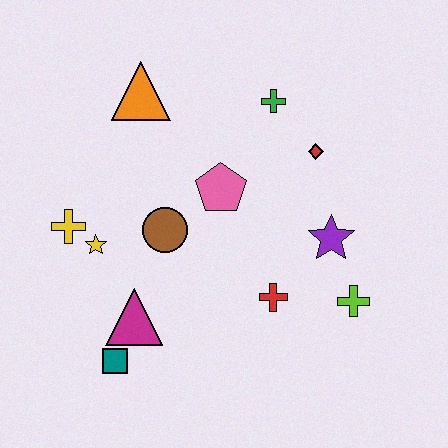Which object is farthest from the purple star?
The yellow cross is farthest from the purple star.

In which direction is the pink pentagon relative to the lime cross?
The pink pentagon is to the left of the lime cross.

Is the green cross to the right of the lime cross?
No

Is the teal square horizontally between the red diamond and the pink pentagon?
No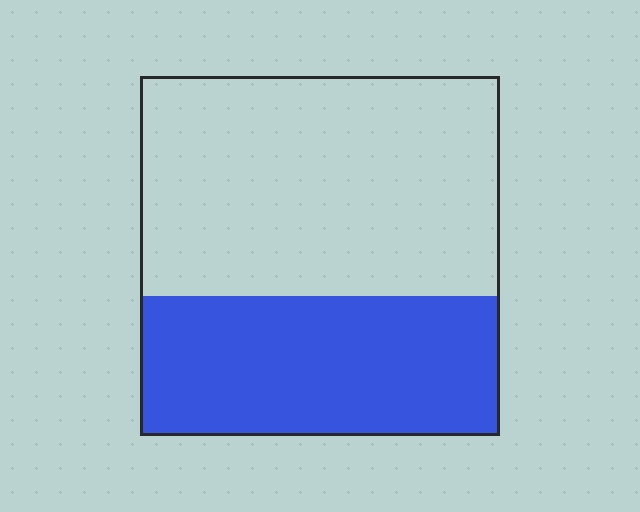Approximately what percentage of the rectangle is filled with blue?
Approximately 40%.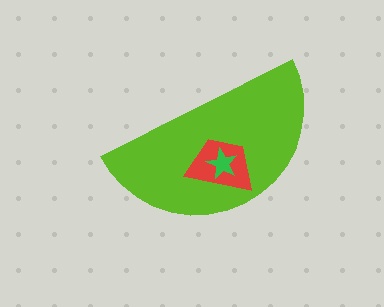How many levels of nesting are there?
3.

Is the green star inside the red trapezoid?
Yes.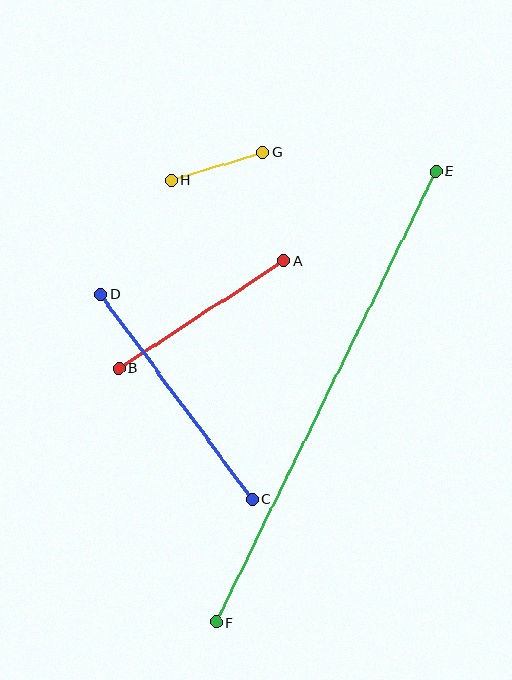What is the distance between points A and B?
The distance is approximately 197 pixels.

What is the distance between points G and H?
The distance is approximately 95 pixels.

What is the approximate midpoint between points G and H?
The midpoint is at approximately (217, 166) pixels.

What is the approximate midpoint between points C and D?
The midpoint is at approximately (176, 397) pixels.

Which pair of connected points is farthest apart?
Points E and F are farthest apart.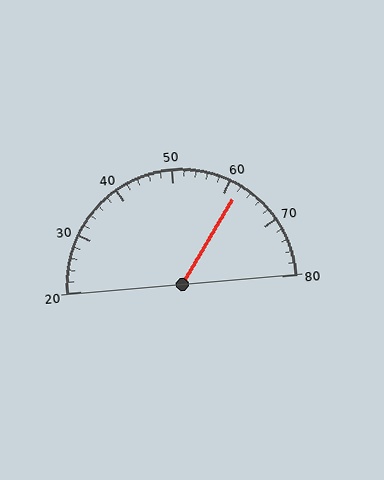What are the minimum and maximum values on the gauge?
The gauge ranges from 20 to 80.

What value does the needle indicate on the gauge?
The needle indicates approximately 62.